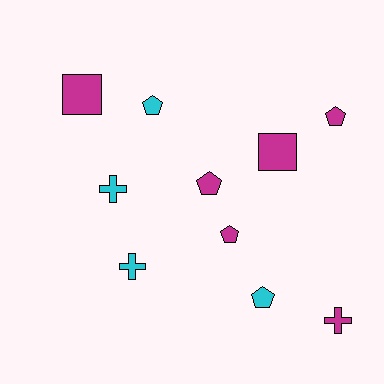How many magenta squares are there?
There are 2 magenta squares.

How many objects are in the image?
There are 10 objects.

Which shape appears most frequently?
Pentagon, with 5 objects.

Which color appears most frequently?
Magenta, with 6 objects.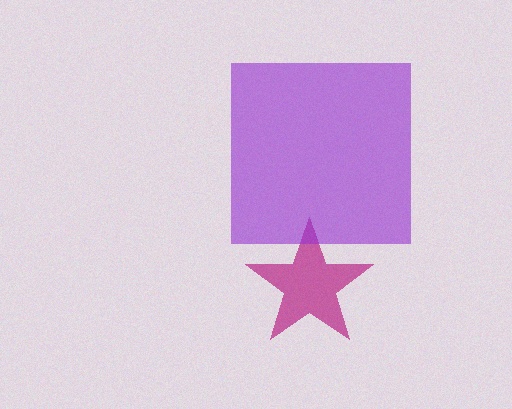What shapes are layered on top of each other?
The layered shapes are: a magenta star, a purple square.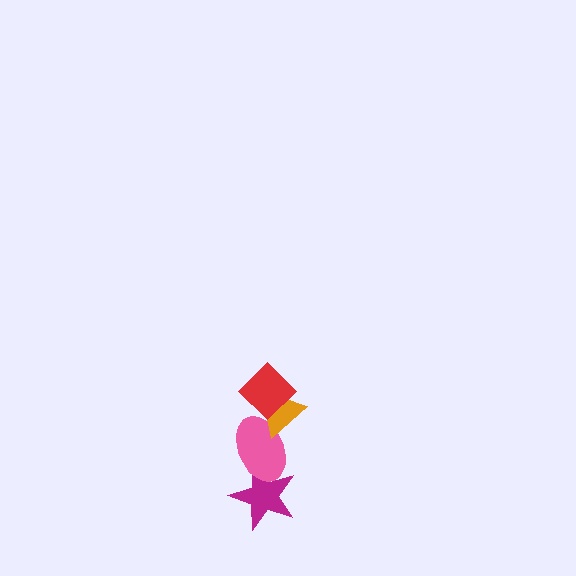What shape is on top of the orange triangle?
The red diamond is on top of the orange triangle.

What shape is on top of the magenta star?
The pink ellipse is on top of the magenta star.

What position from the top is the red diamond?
The red diamond is 1st from the top.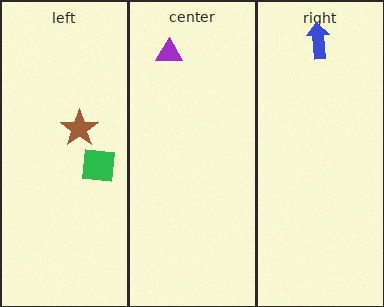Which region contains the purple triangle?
The center region.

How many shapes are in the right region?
1.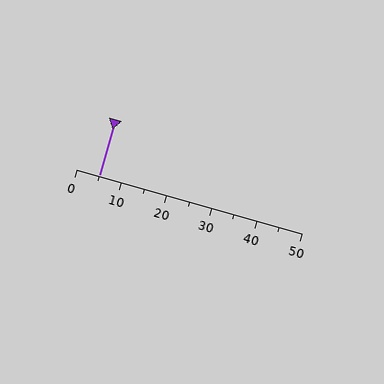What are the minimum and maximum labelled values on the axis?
The axis runs from 0 to 50.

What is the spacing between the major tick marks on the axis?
The major ticks are spaced 10 apart.